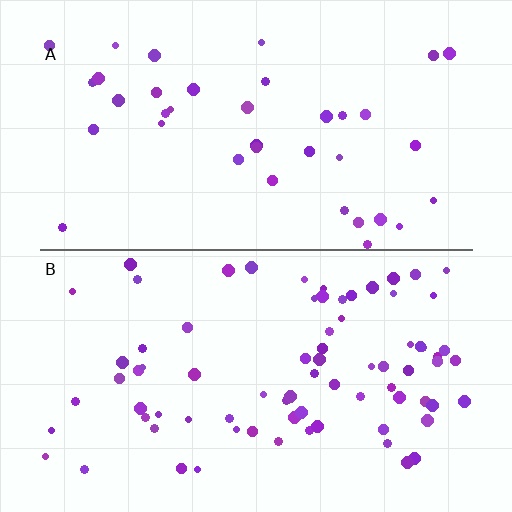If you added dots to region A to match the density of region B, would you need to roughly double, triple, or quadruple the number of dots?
Approximately double.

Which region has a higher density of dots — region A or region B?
B (the bottom).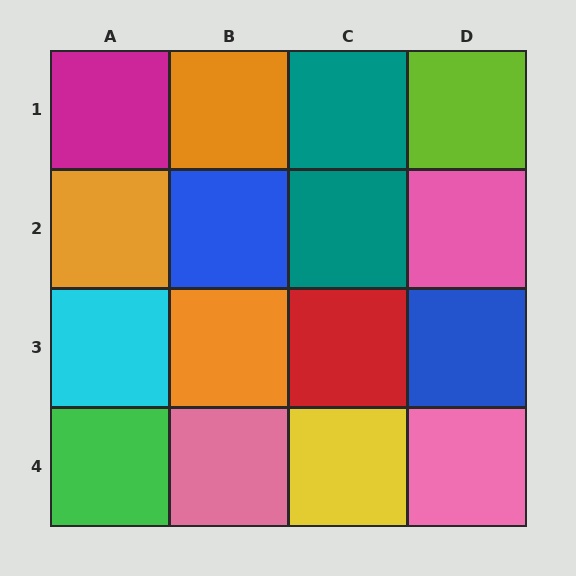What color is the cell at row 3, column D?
Blue.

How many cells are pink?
3 cells are pink.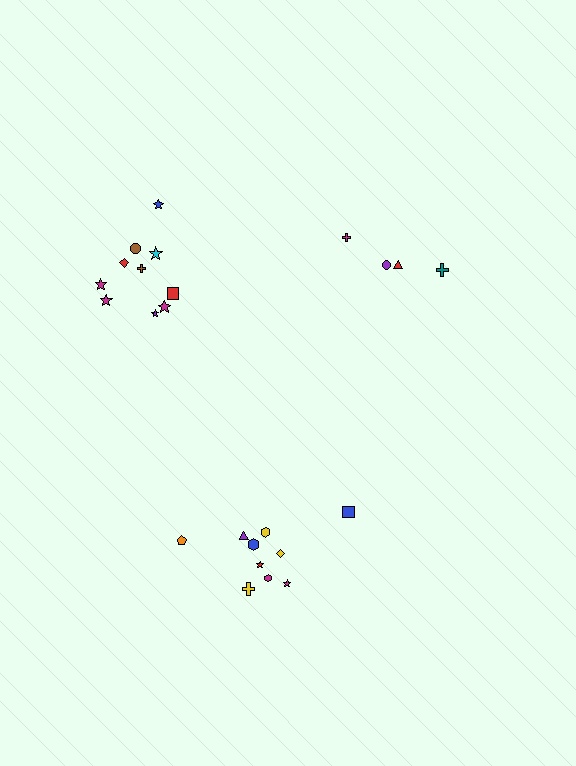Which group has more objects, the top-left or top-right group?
The top-left group.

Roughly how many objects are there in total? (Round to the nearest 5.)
Roughly 25 objects in total.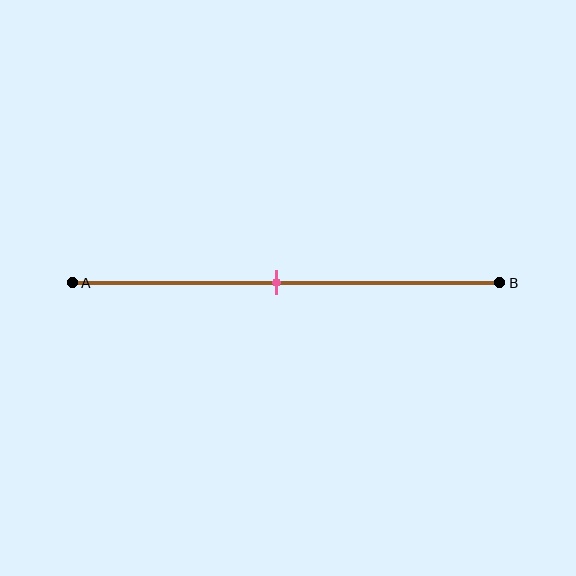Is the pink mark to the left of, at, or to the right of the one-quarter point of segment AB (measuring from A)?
The pink mark is to the right of the one-quarter point of segment AB.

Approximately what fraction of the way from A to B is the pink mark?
The pink mark is approximately 50% of the way from A to B.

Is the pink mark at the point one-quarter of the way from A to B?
No, the mark is at about 50% from A, not at the 25% one-quarter point.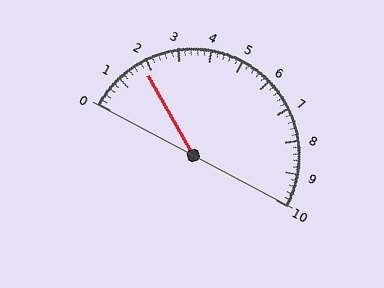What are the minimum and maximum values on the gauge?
The gauge ranges from 0 to 10.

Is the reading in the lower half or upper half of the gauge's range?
The reading is in the lower half of the range (0 to 10).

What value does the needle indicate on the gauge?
The needle indicates approximately 1.8.